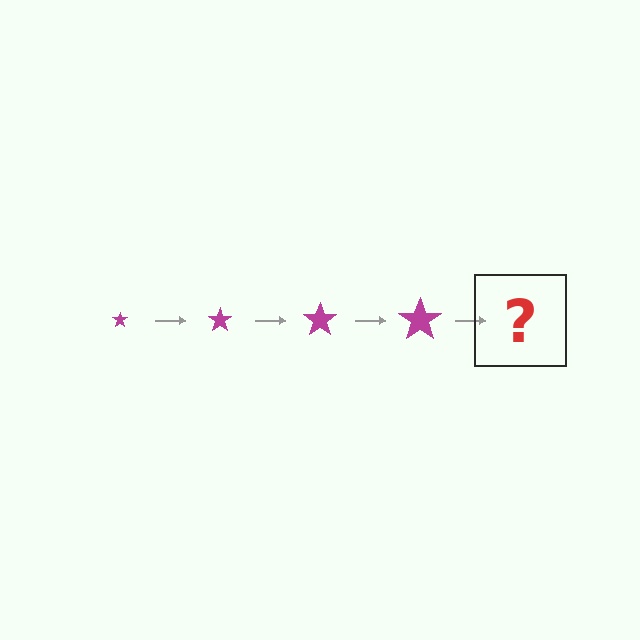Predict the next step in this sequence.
The next step is a magenta star, larger than the previous one.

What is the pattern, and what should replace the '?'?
The pattern is that the star gets progressively larger each step. The '?' should be a magenta star, larger than the previous one.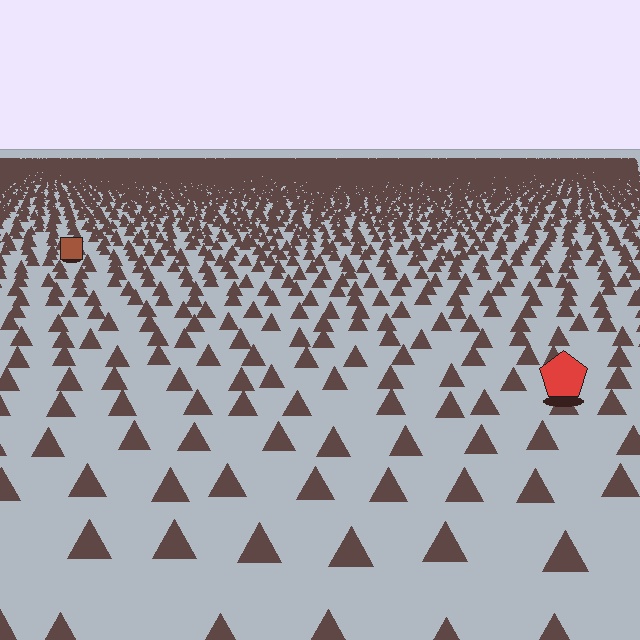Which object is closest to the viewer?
The red pentagon is closest. The texture marks near it are larger and more spread out.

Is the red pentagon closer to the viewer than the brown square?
Yes. The red pentagon is closer — you can tell from the texture gradient: the ground texture is coarser near it.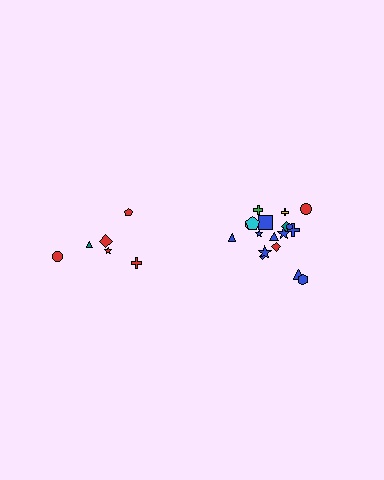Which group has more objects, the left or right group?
The right group.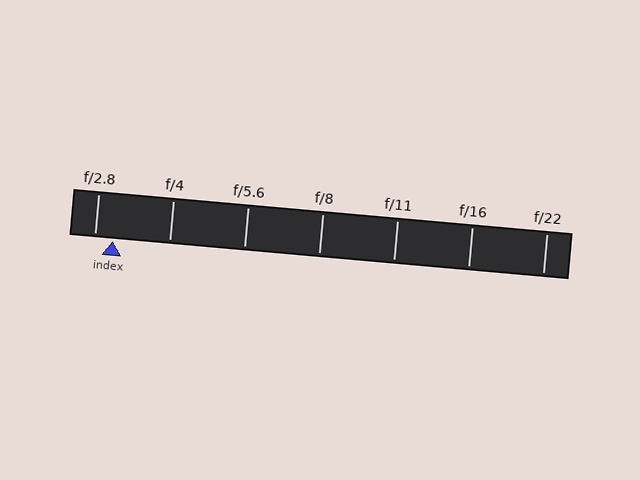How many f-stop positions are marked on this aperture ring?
There are 7 f-stop positions marked.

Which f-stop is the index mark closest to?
The index mark is closest to f/2.8.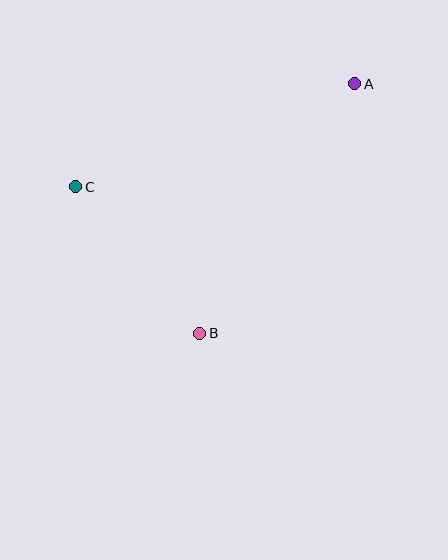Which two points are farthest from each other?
Points A and C are farthest from each other.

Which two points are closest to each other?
Points B and C are closest to each other.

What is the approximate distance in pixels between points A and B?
The distance between A and B is approximately 294 pixels.